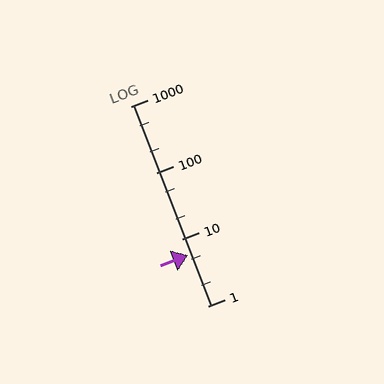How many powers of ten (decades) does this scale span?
The scale spans 3 decades, from 1 to 1000.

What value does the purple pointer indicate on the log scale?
The pointer indicates approximately 5.8.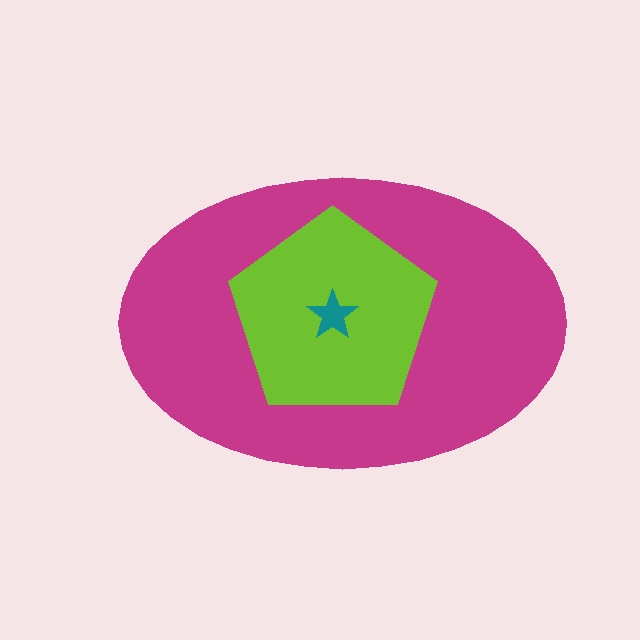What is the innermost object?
The teal star.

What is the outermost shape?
The magenta ellipse.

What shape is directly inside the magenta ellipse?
The lime pentagon.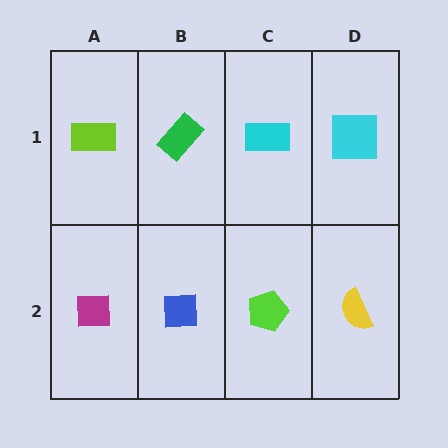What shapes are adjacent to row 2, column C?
A cyan rectangle (row 1, column C), a blue square (row 2, column B), a yellow semicircle (row 2, column D).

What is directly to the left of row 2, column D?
A lime pentagon.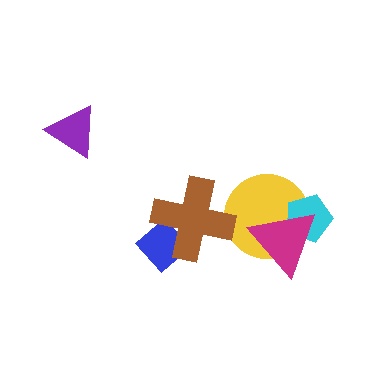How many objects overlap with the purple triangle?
0 objects overlap with the purple triangle.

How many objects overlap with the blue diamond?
1 object overlaps with the blue diamond.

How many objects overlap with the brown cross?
2 objects overlap with the brown cross.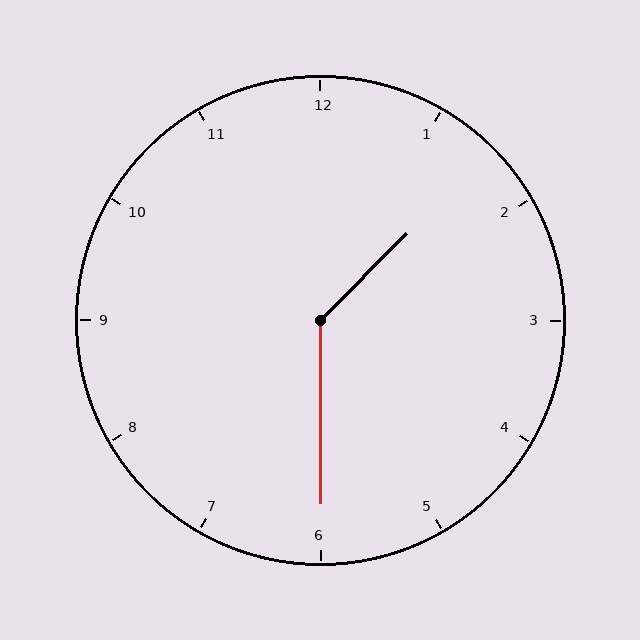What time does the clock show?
1:30.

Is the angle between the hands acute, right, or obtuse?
It is obtuse.